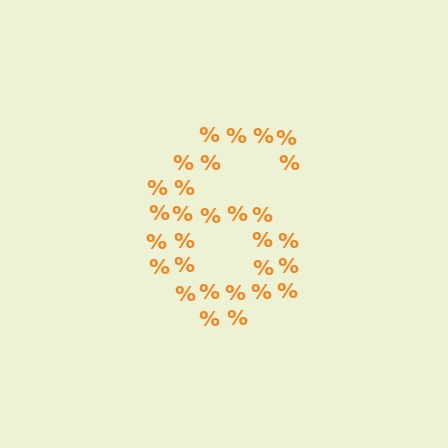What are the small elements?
The small elements are percent signs.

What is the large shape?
The large shape is the digit 6.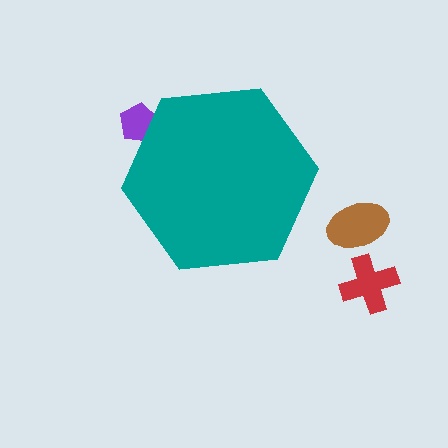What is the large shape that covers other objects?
A teal hexagon.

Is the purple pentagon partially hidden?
Yes, the purple pentagon is partially hidden behind the teal hexagon.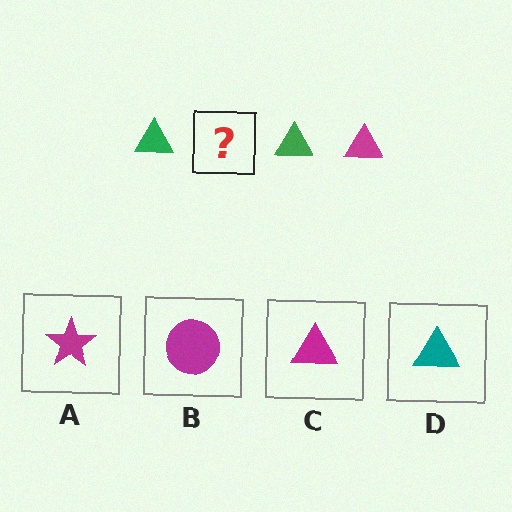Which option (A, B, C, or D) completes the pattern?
C.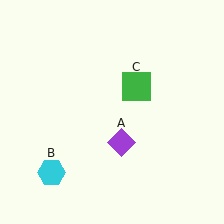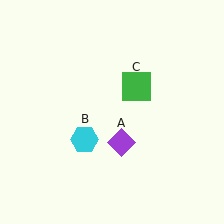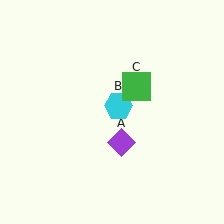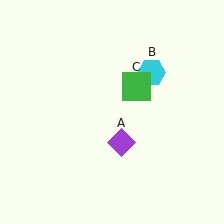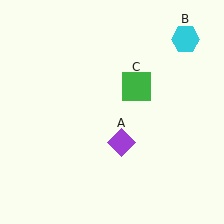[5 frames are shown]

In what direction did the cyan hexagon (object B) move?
The cyan hexagon (object B) moved up and to the right.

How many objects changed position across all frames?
1 object changed position: cyan hexagon (object B).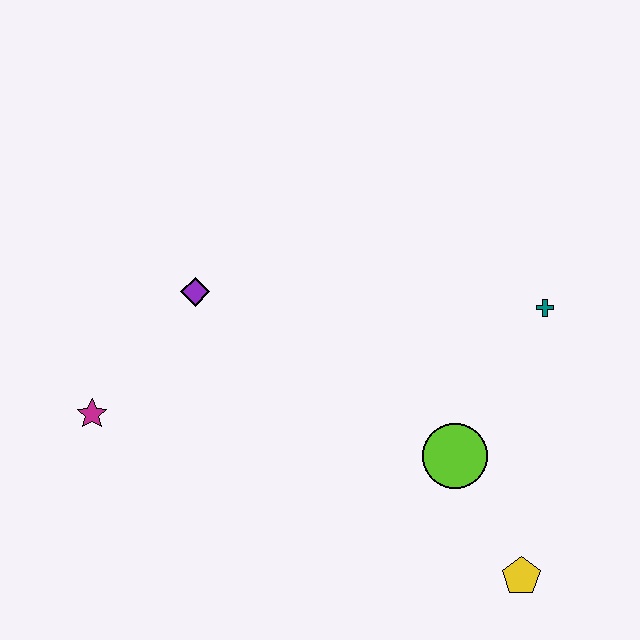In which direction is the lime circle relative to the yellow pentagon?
The lime circle is above the yellow pentagon.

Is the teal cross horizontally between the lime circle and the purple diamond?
No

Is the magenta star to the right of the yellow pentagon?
No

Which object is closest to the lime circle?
The yellow pentagon is closest to the lime circle.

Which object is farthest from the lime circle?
The magenta star is farthest from the lime circle.